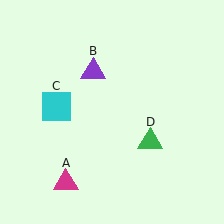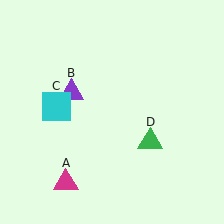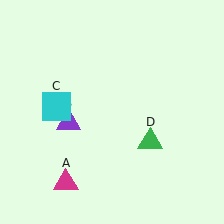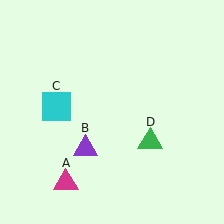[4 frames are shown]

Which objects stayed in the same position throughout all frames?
Magenta triangle (object A) and cyan square (object C) and green triangle (object D) remained stationary.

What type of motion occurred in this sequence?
The purple triangle (object B) rotated counterclockwise around the center of the scene.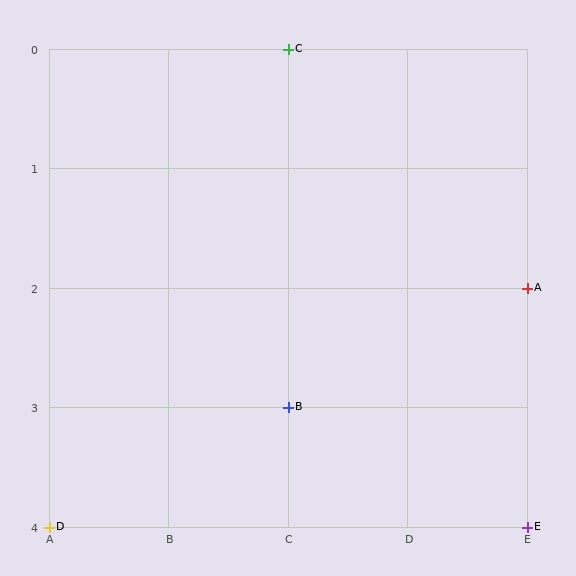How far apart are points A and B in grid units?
Points A and B are 2 columns and 1 row apart (about 2.2 grid units diagonally).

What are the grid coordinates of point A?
Point A is at grid coordinates (E, 2).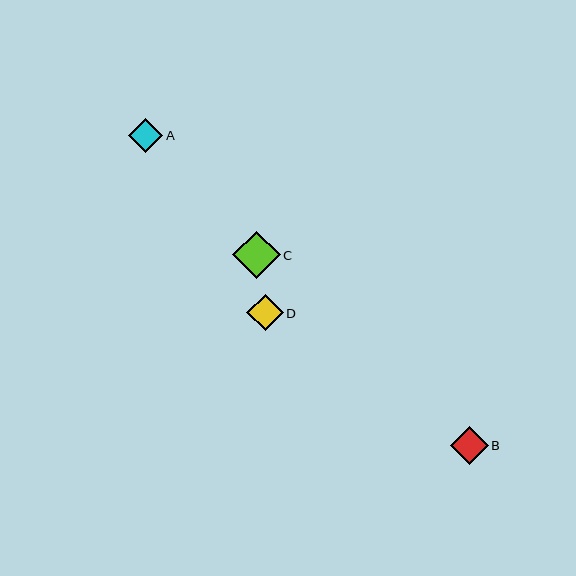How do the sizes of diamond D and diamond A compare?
Diamond D and diamond A are approximately the same size.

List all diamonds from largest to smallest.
From largest to smallest: C, B, D, A.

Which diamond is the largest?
Diamond C is the largest with a size of approximately 48 pixels.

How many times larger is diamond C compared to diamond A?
Diamond C is approximately 1.4 times the size of diamond A.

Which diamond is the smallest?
Diamond A is the smallest with a size of approximately 34 pixels.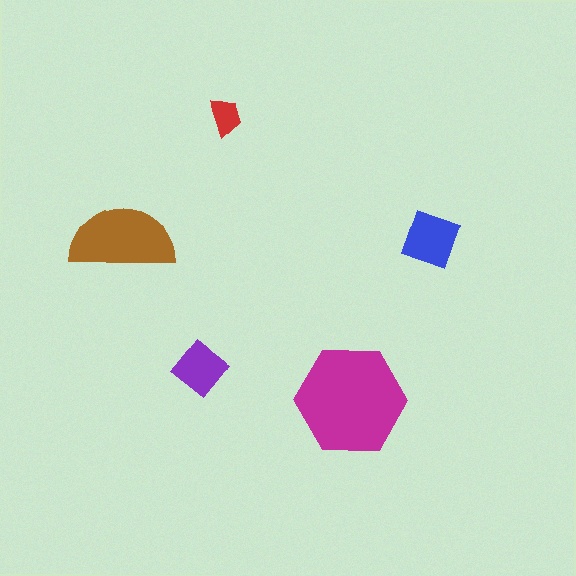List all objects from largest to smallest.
The magenta hexagon, the brown semicircle, the blue diamond, the purple diamond, the red trapezoid.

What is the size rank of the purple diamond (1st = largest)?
4th.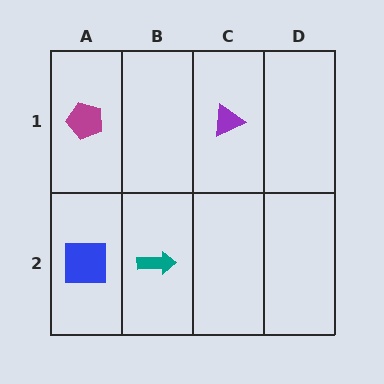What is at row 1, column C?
A purple triangle.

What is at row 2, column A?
A blue square.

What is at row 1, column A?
A magenta pentagon.